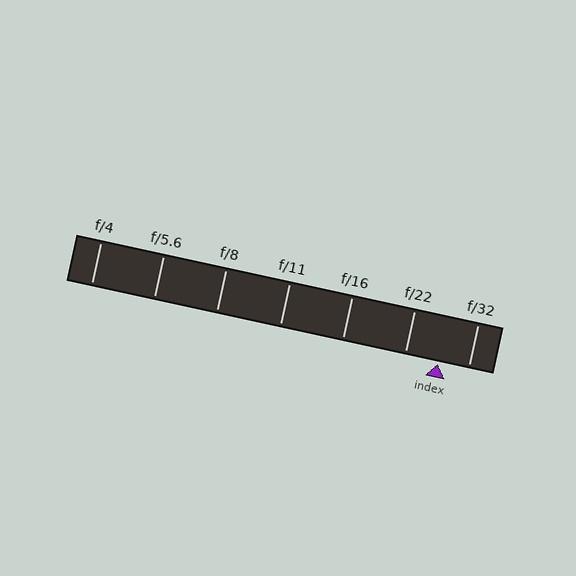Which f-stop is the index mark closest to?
The index mark is closest to f/32.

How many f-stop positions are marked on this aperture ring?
There are 7 f-stop positions marked.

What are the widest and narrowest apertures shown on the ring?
The widest aperture shown is f/4 and the narrowest is f/32.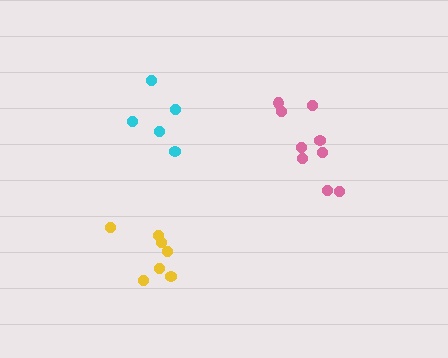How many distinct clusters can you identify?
There are 3 distinct clusters.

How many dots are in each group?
Group 1: 9 dots, Group 2: 7 dots, Group 3: 5 dots (21 total).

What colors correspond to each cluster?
The clusters are colored: pink, yellow, cyan.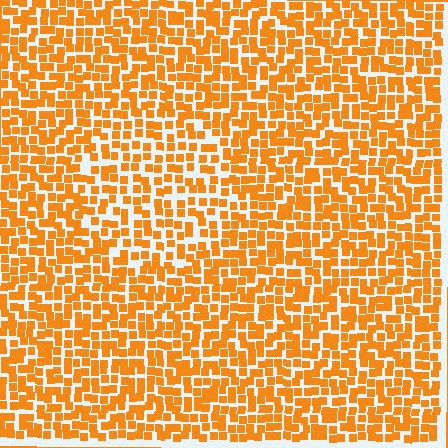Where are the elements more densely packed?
The elements are more densely packed outside the circle boundary.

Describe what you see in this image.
The image contains small orange elements arranged at two different densities. A circle-shaped region is visible where the elements are less densely packed than the surrounding area.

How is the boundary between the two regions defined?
The boundary is defined by a change in element density (approximately 1.4x ratio). All elements are the same color, size, and shape.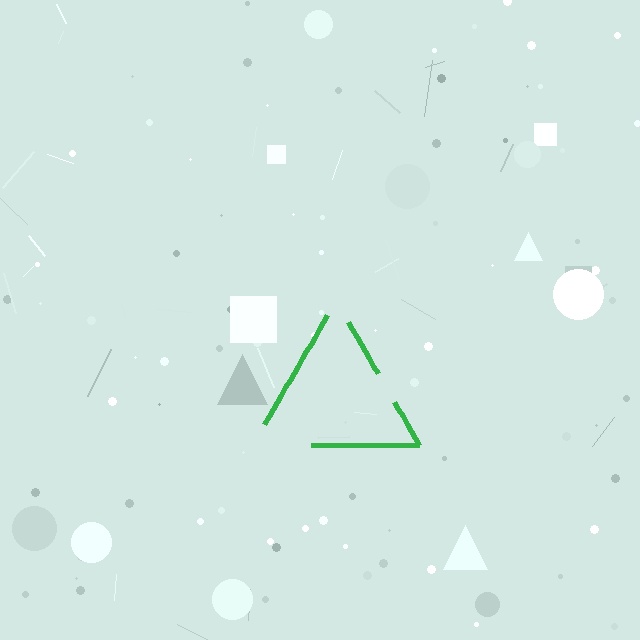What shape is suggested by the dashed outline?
The dashed outline suggests a triangle.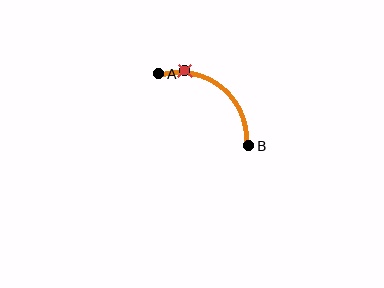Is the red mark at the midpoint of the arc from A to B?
No. The red mark lies on the arc but is closer to endpoint A. The arc midpoint would be at the point on the curve equidistant along the arc from both A and B.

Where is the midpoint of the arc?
The arc midpoint is the point on the curve farthest from the straight line joining A and B. It sits above and to the right of that line.